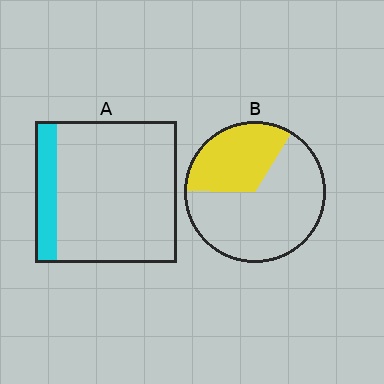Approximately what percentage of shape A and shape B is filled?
A is approximately 15% and B is approximately 35%.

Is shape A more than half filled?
No.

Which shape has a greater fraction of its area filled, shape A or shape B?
Shape B.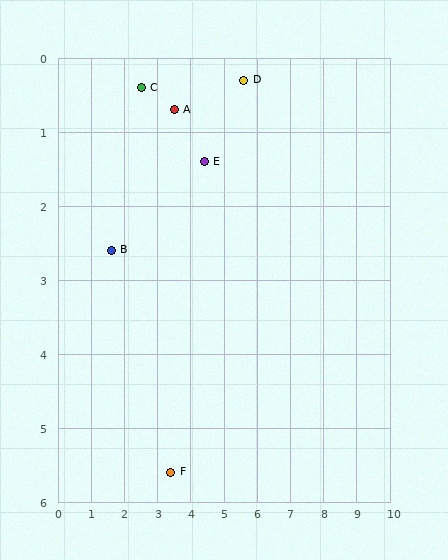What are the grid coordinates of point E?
Point E is at approximately (4.4, 1.4).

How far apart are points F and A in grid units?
Points F and A are about 4.9 grid units apart.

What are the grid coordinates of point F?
Point F is at approximately (3.4, 5.6).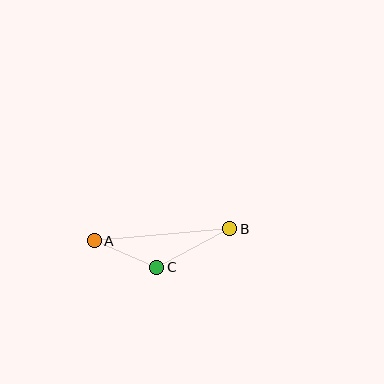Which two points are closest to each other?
Points A and C are closest to each other.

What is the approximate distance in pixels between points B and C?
The distance between B and C is approximately 82 pixels.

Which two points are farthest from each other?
Points A and B are farthest from each other.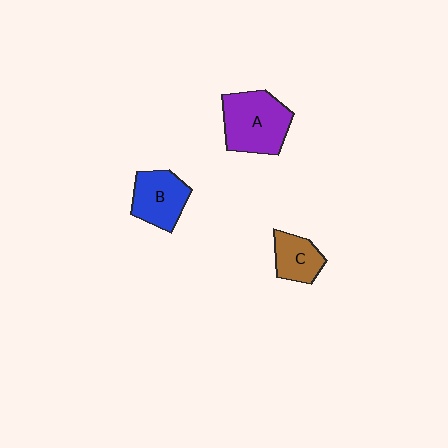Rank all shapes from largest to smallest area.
From largest to smallest: A (purple), B (blue), C (brown).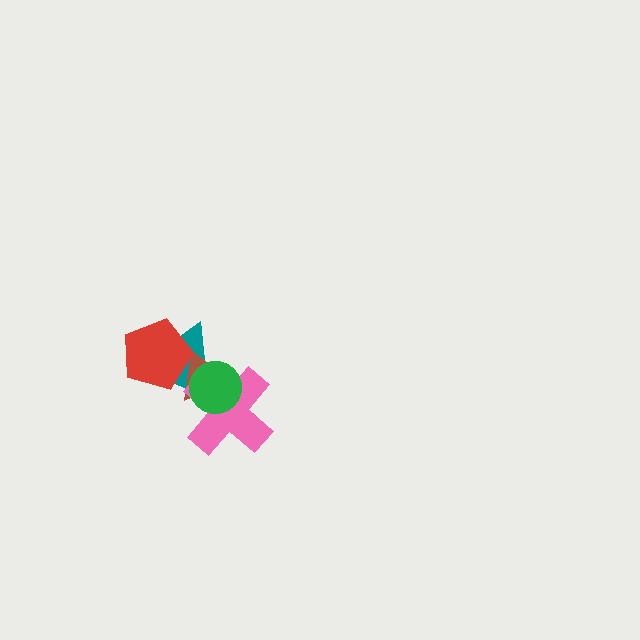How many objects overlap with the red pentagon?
2 objects overlap with the red pentagon.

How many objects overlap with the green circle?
3 objects overlap with the green circle.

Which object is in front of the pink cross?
The green circle is in front of the pink cross.